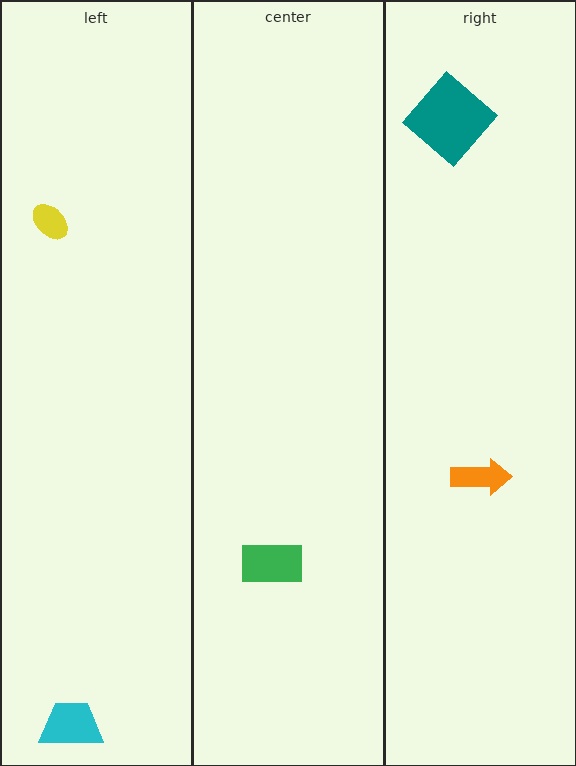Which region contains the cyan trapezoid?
The left region.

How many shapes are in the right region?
2.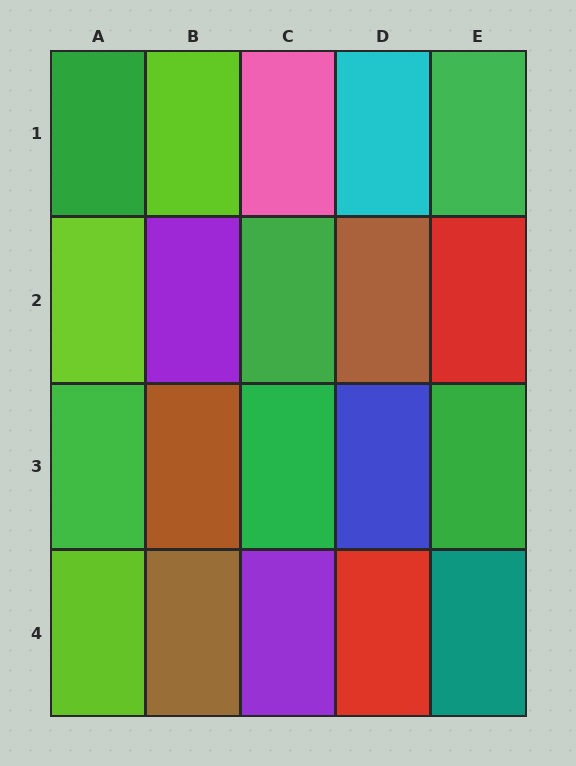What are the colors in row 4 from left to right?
Lime, brown, purple, red, teal.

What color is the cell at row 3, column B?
Brown.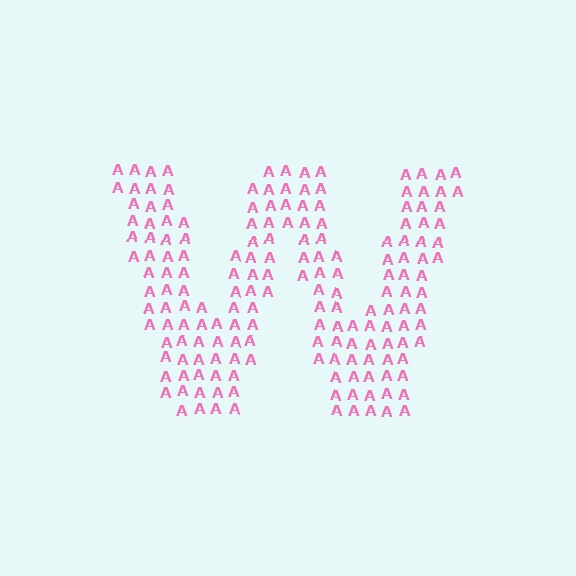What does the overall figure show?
The overall figure shows the letter W.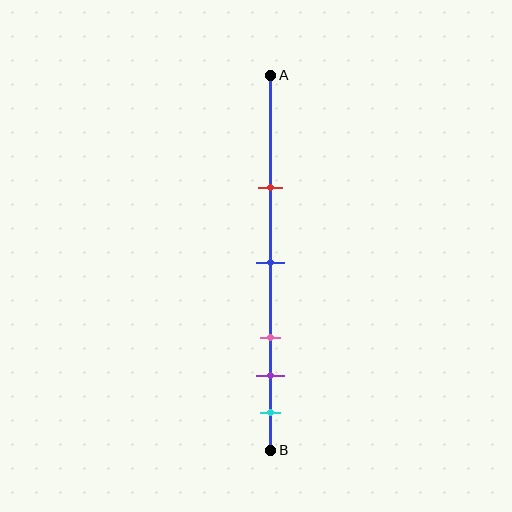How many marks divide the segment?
There are 5 marks dividing the segment.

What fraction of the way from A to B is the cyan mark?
The cyan mark is approximately 90% (0.9) of the way from A to B.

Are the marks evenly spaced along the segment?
No, the marks are not evenly spaced.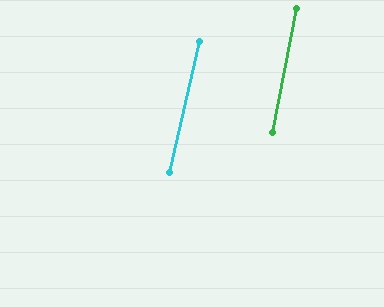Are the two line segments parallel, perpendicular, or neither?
Parallel — their directions differ by only 1.7°.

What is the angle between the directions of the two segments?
Approximately 2 degrees.